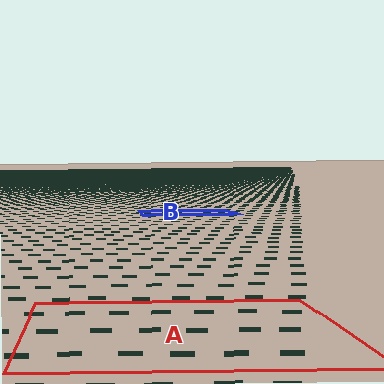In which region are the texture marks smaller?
The texture marks are smaller in region B, because it is farther away.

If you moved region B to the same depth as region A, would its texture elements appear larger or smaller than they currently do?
They would appear larger. At a closer depth, the same texture elements are projected at a bigger on-screen size.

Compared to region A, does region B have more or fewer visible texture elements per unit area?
Region B has more texture elements per unit area — they are packed more densely because it is farther away.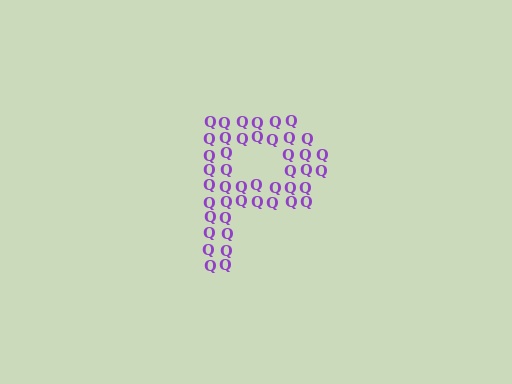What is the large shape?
The large shape is the letter P.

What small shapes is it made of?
It is made of small letter Q's.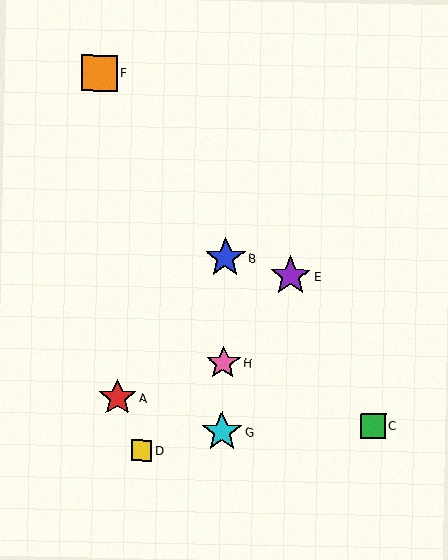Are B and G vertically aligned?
Yes, both are at x≈225.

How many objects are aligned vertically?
3 objects (B, G, H) are aligned vertically.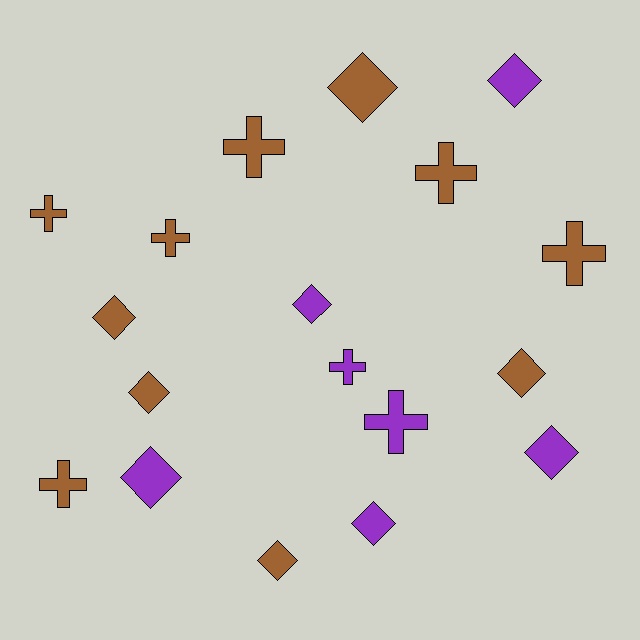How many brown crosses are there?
There are 6 brown crosses.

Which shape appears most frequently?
Diamond, with 10 objects.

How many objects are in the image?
There are 18 objects.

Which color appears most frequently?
Brown, with 11 objects.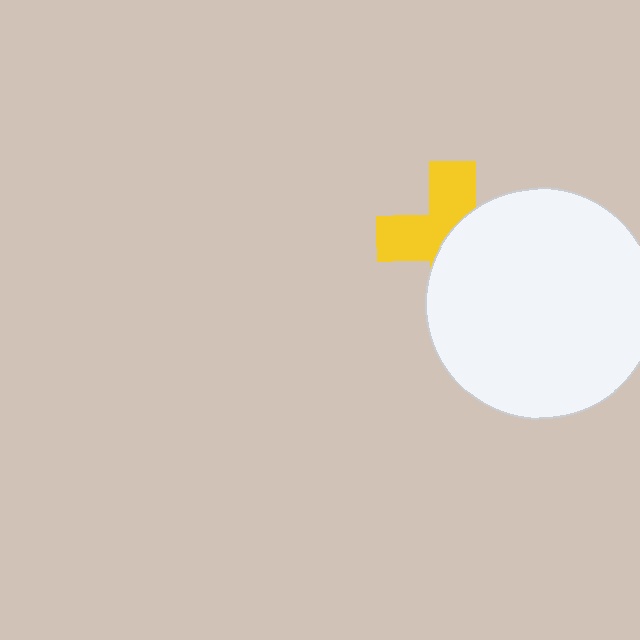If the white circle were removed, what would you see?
You would see the complete yellow cross.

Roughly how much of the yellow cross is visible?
About half of it is visible (roughly 48%).